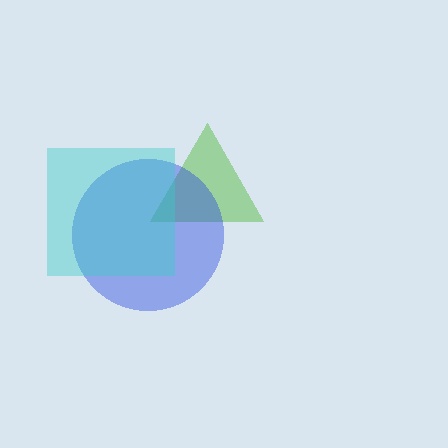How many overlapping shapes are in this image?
There are 3 overlapping shapes in the image.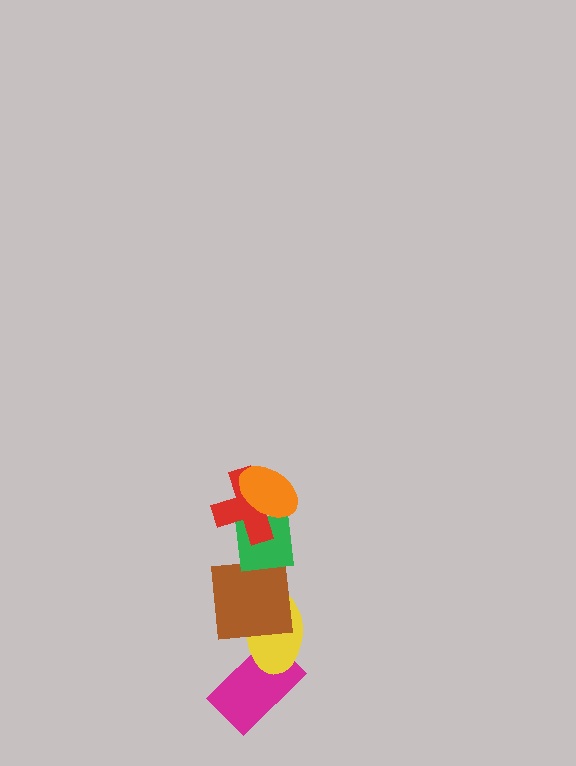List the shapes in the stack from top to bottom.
From top to bottom: the orange ellipse, the red cross, the green square, the brown square, the yellow ellipse, the magenta rectangle.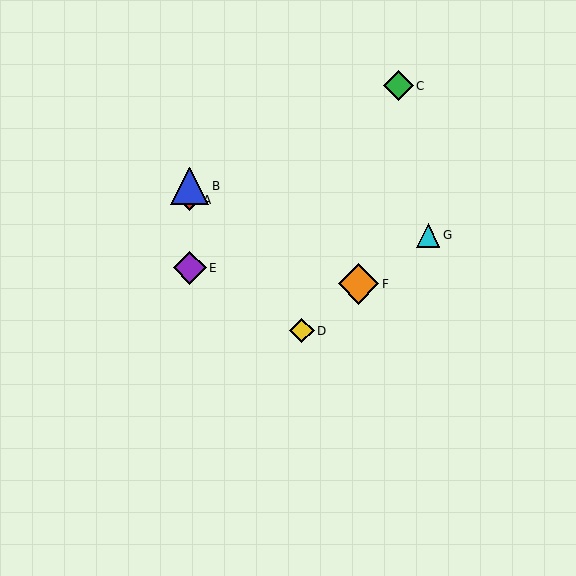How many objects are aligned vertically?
3 objects (A, B, E) are aligned vertically.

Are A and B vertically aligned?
Yes, both are at x≈190.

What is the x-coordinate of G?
Object G is at x≈428.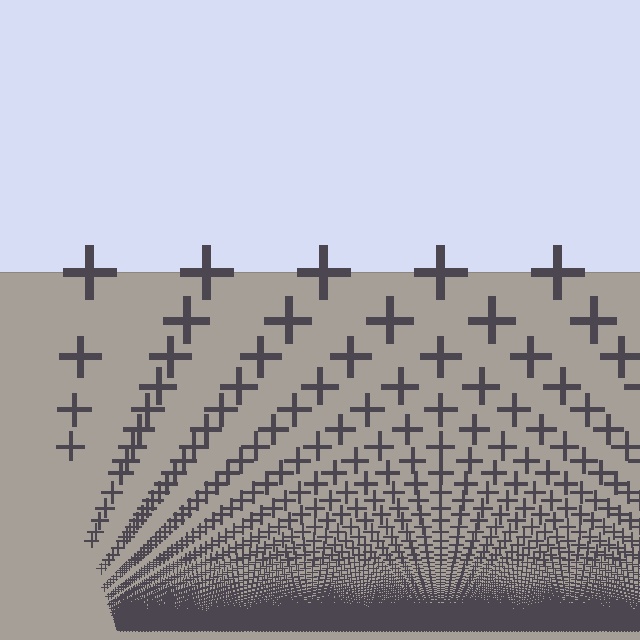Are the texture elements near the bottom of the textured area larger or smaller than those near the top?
Smaller. The gradient is inverted — elements near the bottom are smaller and denser.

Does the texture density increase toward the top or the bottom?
Density increases toward the bottom.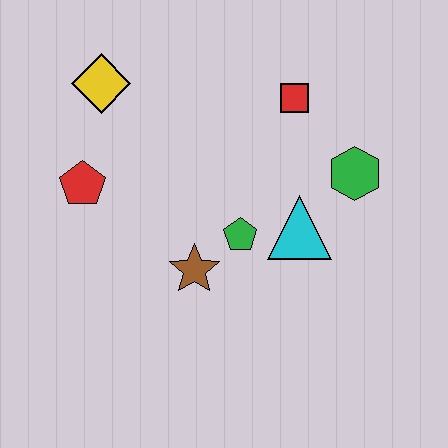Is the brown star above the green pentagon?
No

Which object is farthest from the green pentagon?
The yellow diamond is farthest from the green pentagon.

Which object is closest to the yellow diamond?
The red pentagon is closest to the yellow diamond.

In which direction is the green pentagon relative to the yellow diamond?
The green pentagon is below the yellow diamond.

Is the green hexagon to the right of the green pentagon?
Yes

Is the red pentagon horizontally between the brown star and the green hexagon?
No